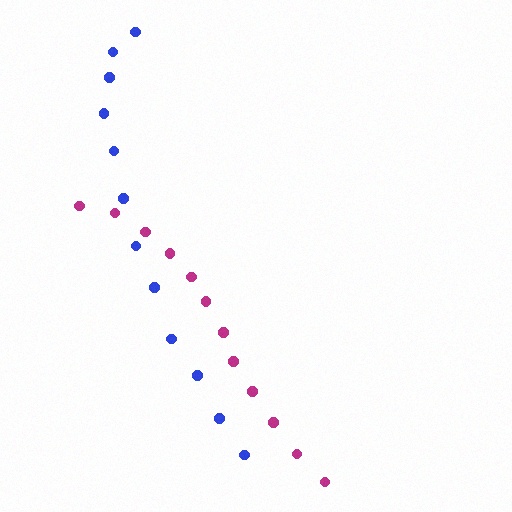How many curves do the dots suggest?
There are 2 distinct paths.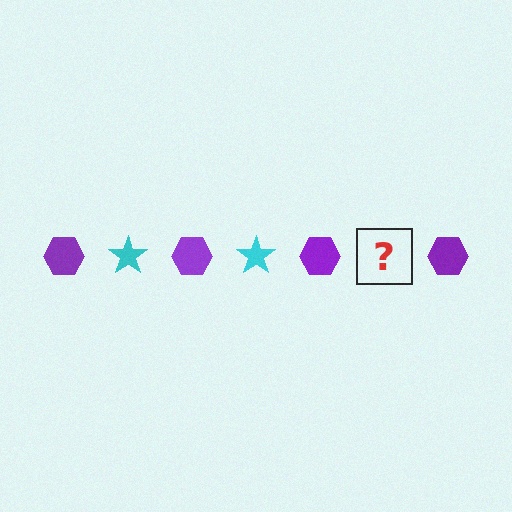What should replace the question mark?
The question mark should be replaced with a cyan star.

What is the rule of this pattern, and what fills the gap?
The rule is that the pattern alternates between purple hexagon and cyan star. The gap should be filled with a cyan star.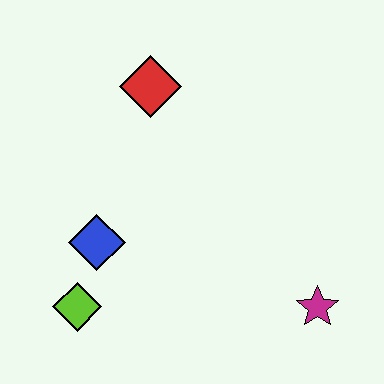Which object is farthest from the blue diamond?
The magenta star is farthest from the blue diamond.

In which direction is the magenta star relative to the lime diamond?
The magenta star is to the right of the lime diamond.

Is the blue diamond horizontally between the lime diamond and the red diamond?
Yes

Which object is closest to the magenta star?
The blue diamond is closest to the magenta star.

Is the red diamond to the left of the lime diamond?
No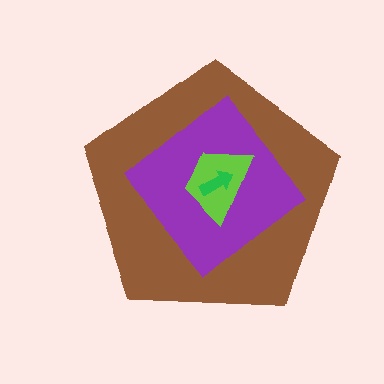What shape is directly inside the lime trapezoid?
The green arrow.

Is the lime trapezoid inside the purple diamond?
Yes.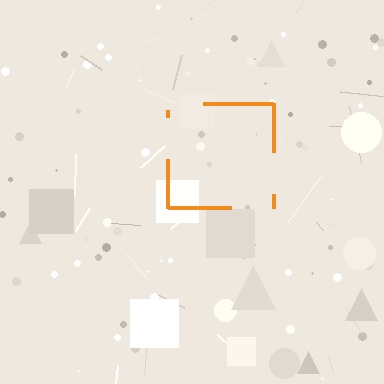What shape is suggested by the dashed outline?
The dashed outline suggests a square.